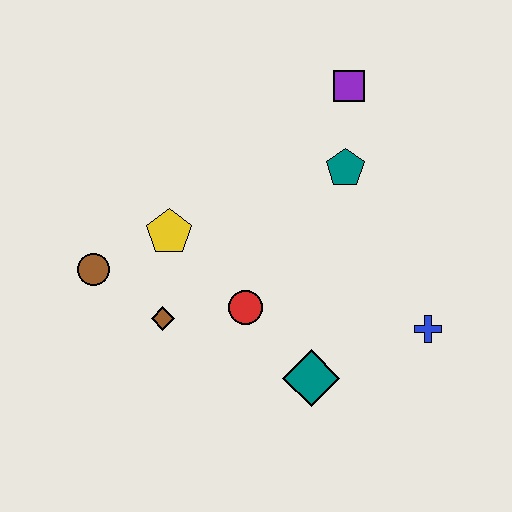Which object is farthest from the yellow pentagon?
The blue cross is farthest from the yellow pentagon.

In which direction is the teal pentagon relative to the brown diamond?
The teal pentagon is to the right of the brown diamond.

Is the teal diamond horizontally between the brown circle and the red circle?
No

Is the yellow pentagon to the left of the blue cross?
Yes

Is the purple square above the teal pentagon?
Yes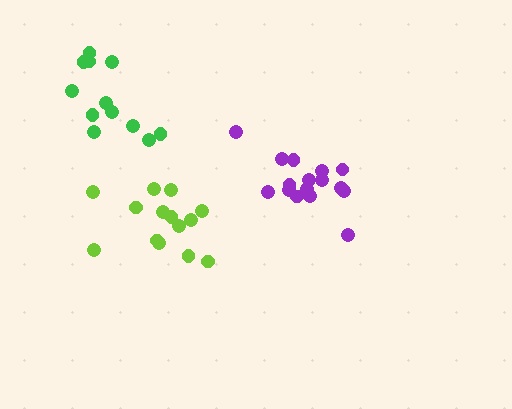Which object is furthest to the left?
The green cluster is leftmost.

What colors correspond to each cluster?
The clusters are colored: green, lime, purple.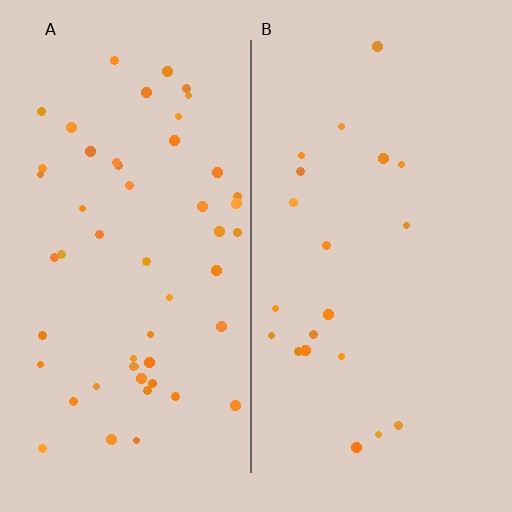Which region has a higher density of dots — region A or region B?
A (the left).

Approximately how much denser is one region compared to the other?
Approximately 2.5× — region A over region B.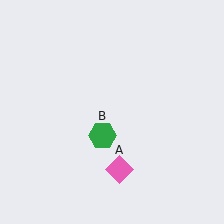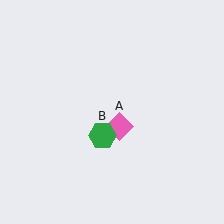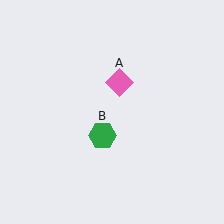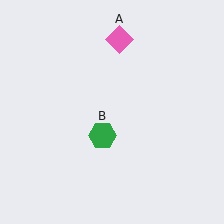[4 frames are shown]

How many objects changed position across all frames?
1 object changed position: pink diamond (object A).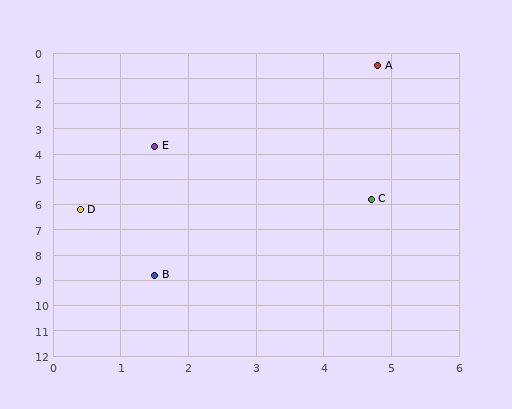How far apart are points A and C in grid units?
Points A and C are about 5.3 grid units apart.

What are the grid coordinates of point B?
Point B is at approximately (1.5, 8.8).